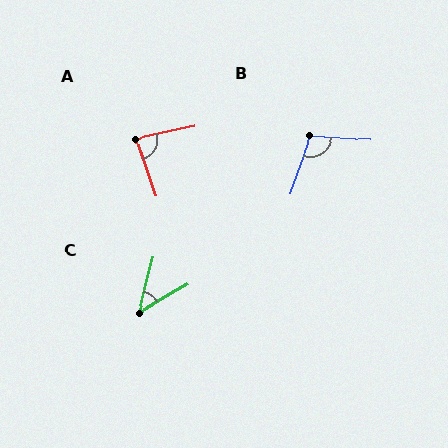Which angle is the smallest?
C, at approximately 46 degrees.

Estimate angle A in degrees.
Approximately 83 degrees.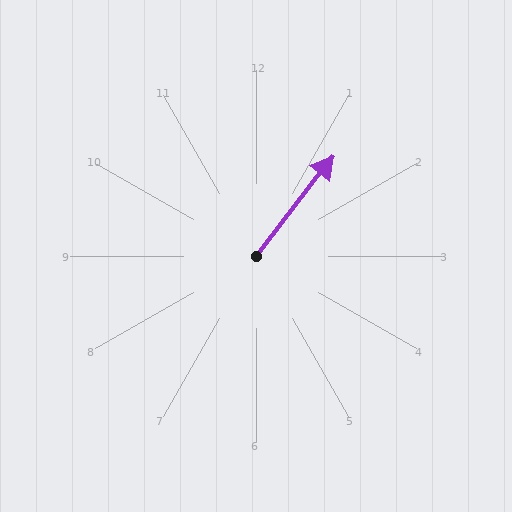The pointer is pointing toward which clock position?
Roughly 1 o'clock.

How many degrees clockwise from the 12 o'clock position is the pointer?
Approximately 38 degrees.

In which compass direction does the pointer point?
Northeast.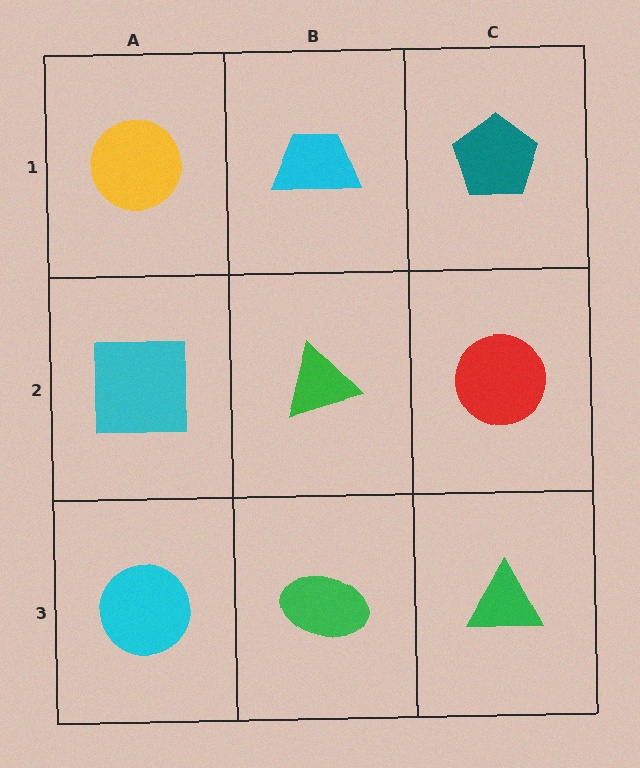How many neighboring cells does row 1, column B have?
3.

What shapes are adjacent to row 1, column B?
A green triangle (row 2, column B), a yellow circle (row 1, column A), a teal pentagon (row 1, column C).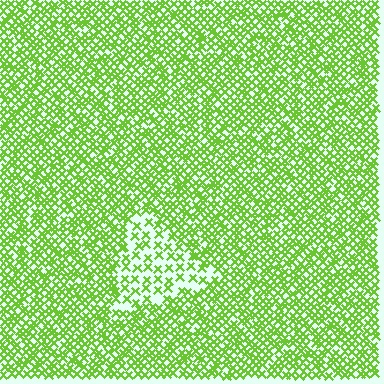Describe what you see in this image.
The image contains small lime elements arranged at two different densities. A triangle-shaped region is visible where the elements are less densely packed than the surrounding area.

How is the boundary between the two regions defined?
The boundary is defined by a change in element density (approximately 2.2x ratio). All elements are the same color, size, and shape.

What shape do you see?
I see a triangle.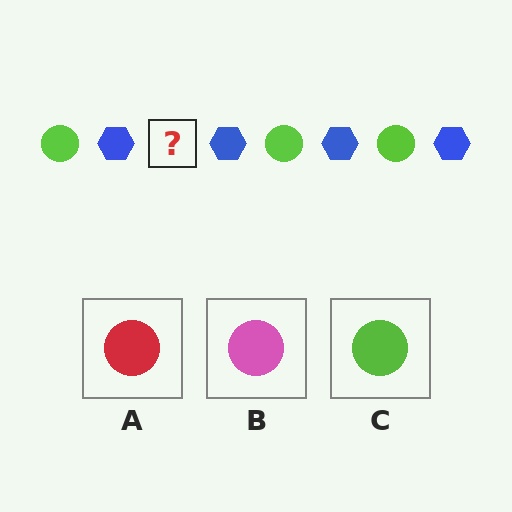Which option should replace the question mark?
Option C.